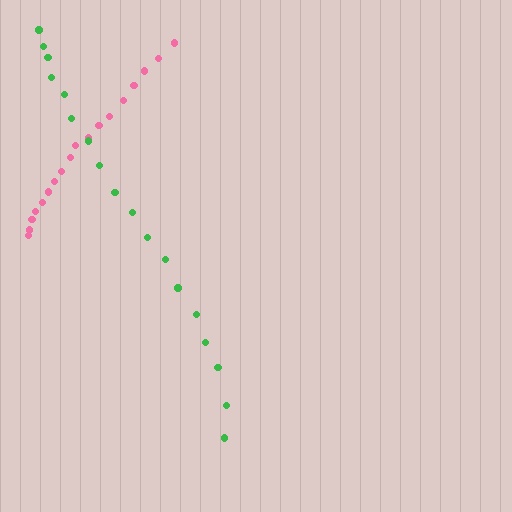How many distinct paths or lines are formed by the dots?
There are 2 distinct paths.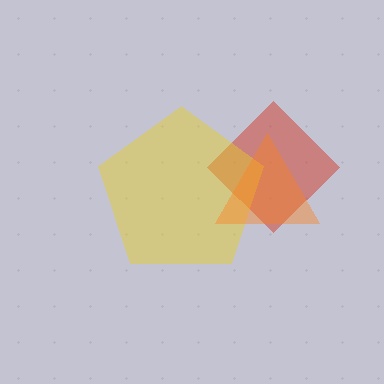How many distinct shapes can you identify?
There are 3 distinct shapes: a red diamond, a yellow pentagon, an orange triangle.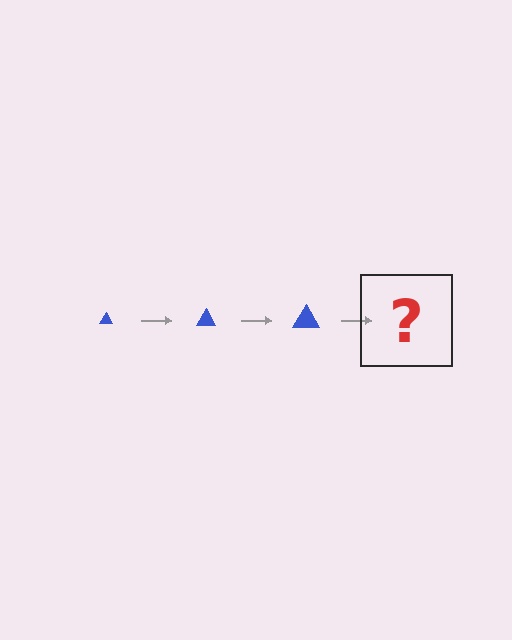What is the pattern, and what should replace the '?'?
The pattern is that the triangle gets progressively larger each step. The '?' should be a blue triangle, larger than the previous one.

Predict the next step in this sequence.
The next step is a blue triangle, larger than the previous one.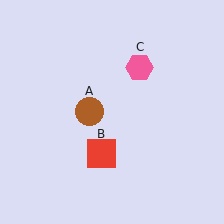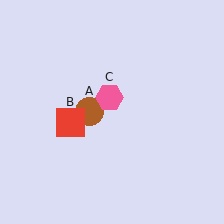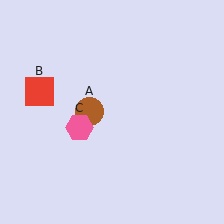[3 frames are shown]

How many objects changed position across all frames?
2 objects changed position: red square (object B), pink hexagon (object C).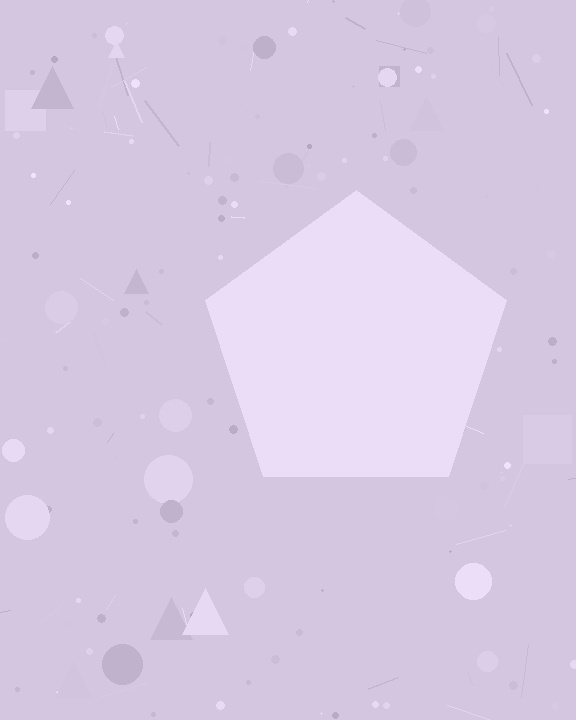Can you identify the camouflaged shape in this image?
The camouflaged shape is a pentagon.